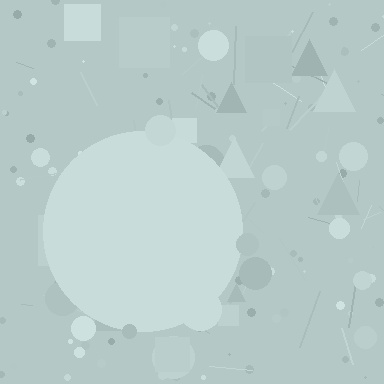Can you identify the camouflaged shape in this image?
The camouflaged shape is a circle.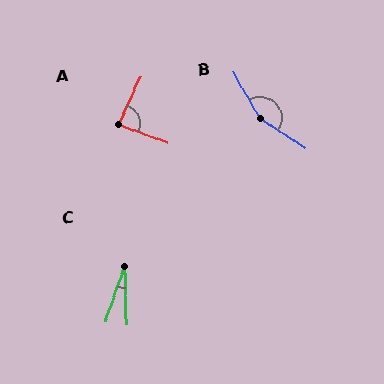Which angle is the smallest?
C, at approximately 21 degrees.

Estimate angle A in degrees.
Approximately 85 degrees.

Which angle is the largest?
B, at approximately 153 degrees.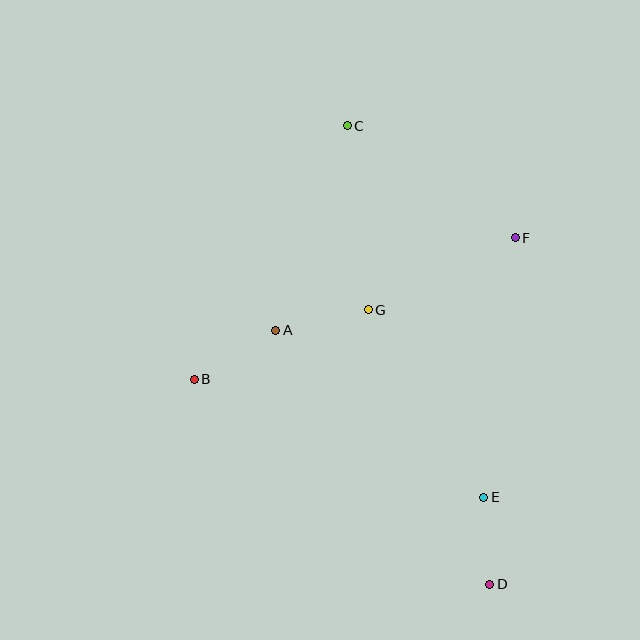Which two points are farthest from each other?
Points C and D are farthest from each other.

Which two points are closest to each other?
Points D and E are closest to each other.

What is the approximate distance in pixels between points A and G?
The distance between A and G is approximately 95 pixels.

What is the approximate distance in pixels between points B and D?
The distance between B and D is approximately 360 pixels.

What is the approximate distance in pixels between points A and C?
The distance between A and C is approximately 217 pixels.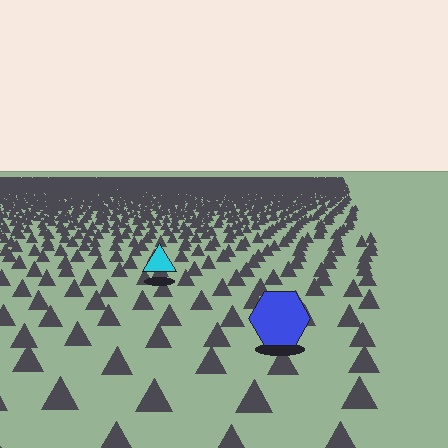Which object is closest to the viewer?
The blue hexagon is closest. The texture marks near it are larger and more spread out.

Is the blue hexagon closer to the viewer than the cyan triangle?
Yes. The blue hexagon is closer — you can tell from the texture gradient: the ground texture is coarser near it.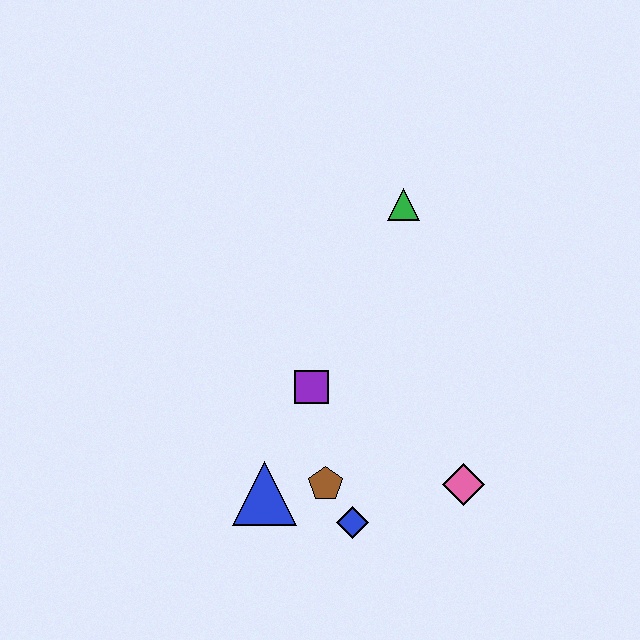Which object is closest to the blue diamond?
The brown pentagon is closest to the blue diamond.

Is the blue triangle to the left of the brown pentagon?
Yes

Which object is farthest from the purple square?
The green triangle is farthest from the purple square.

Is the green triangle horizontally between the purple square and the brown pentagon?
No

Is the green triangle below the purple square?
No